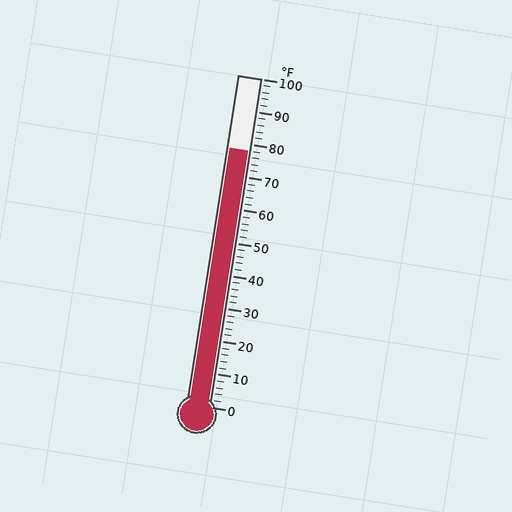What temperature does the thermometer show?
The thermometer shows approximately 78°F.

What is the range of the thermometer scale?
The thermometer scale ranges from 0°F to 100°F.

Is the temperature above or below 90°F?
The temperature is below 90°F.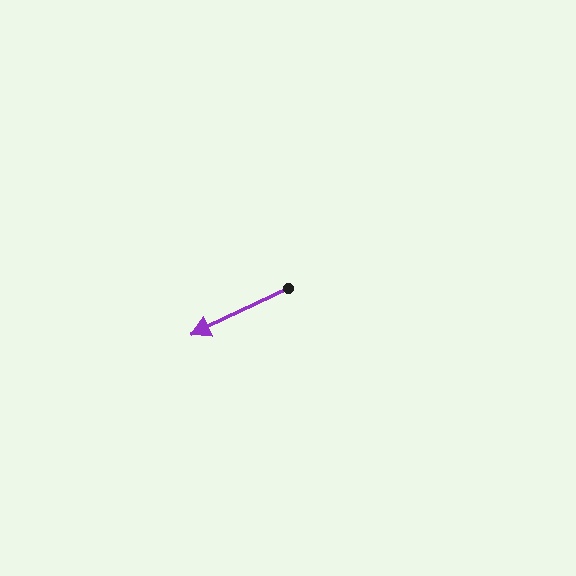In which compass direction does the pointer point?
Southwest.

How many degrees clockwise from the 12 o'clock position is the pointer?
Approximately 244 degrees.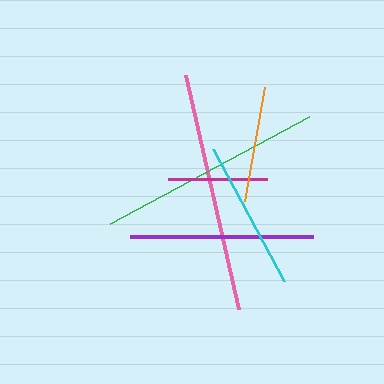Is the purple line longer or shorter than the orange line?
The purple line is longer than the orange line.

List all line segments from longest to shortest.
From longest to shortest: pink, green, purple, cyan, orange, magenta.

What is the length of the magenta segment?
The magenta segment is approximately 99 pixels long.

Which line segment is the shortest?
The magenta line is the shortest at approximately 99 pixels.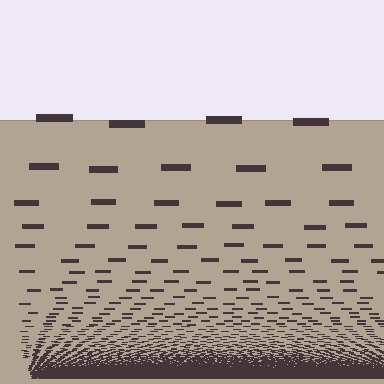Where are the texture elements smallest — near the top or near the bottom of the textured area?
Near the bottom.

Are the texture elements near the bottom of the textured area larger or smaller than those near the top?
Smaller. The gradient is inverted — elements near the bottom are smaller and denser.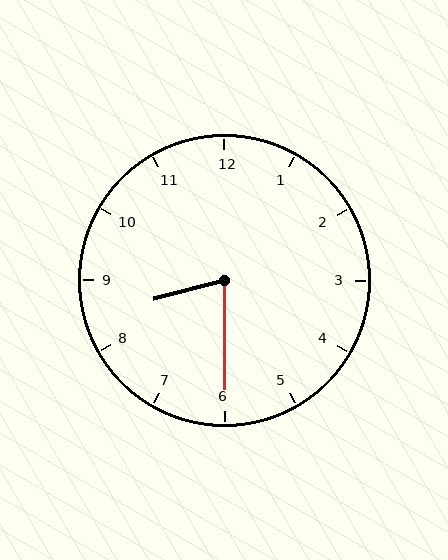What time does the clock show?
8:30.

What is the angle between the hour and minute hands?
Approximately 75 degrees.